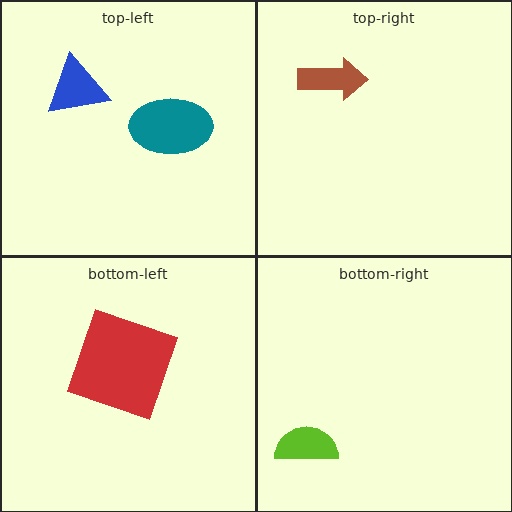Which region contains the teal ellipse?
The top-left region.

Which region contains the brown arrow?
The top-right region.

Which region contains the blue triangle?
The top-left region.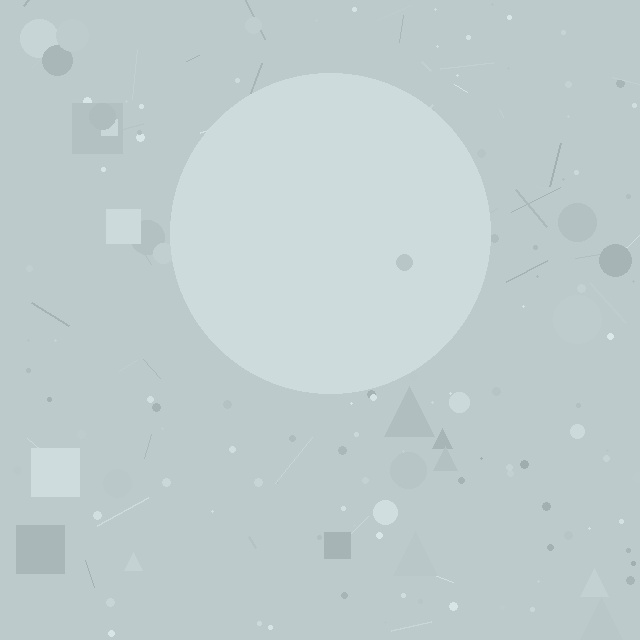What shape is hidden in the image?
A circle is hidden in the image.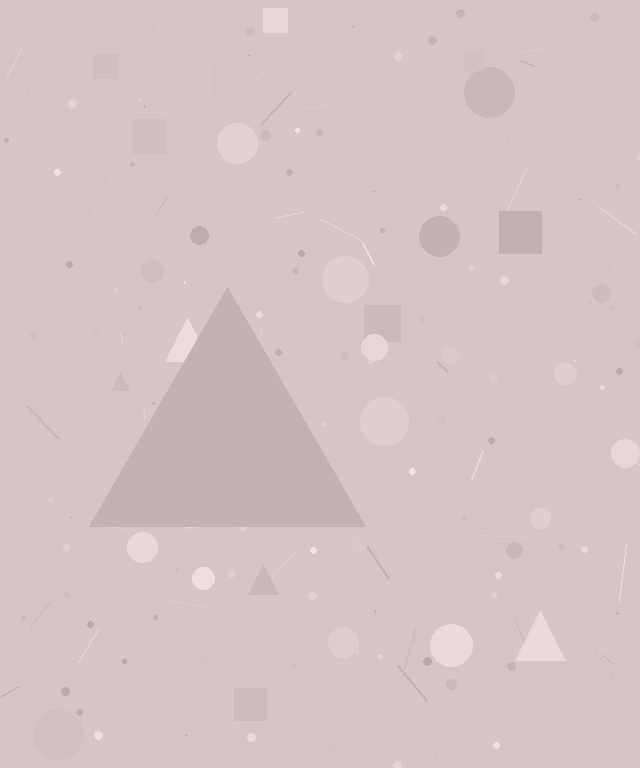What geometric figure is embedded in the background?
A triangle is embedded in the background.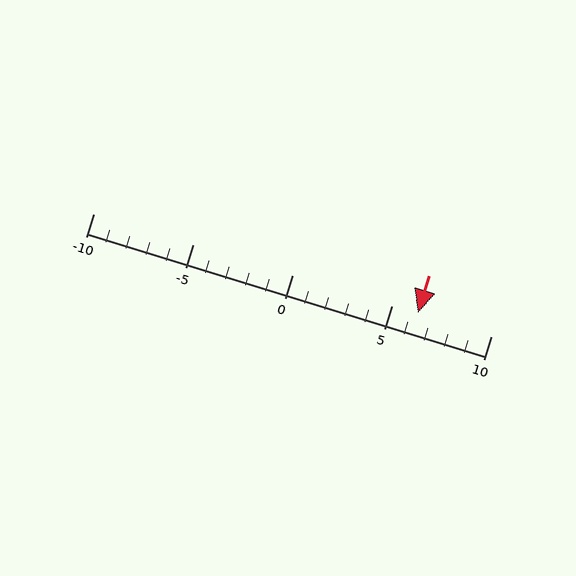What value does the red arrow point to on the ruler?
The red arrow points to approximately 6.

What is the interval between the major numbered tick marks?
The major tick marks are spaced 5 units apart.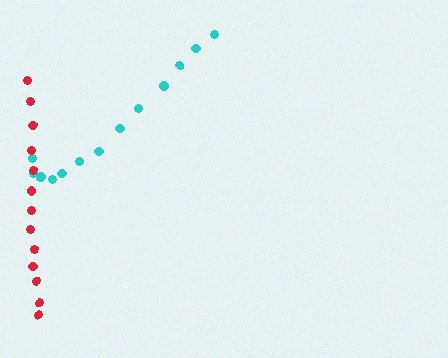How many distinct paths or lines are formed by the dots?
There are 2 distinct paths.